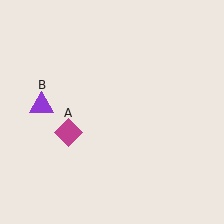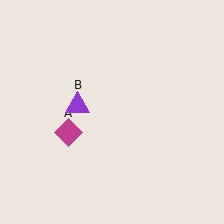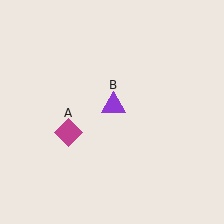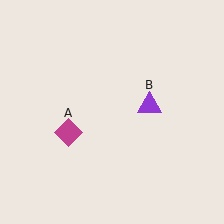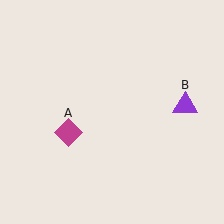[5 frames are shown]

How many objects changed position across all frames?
1 object changed position: purple triangle (object B).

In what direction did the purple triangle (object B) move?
The purple triangle (object B) moved right.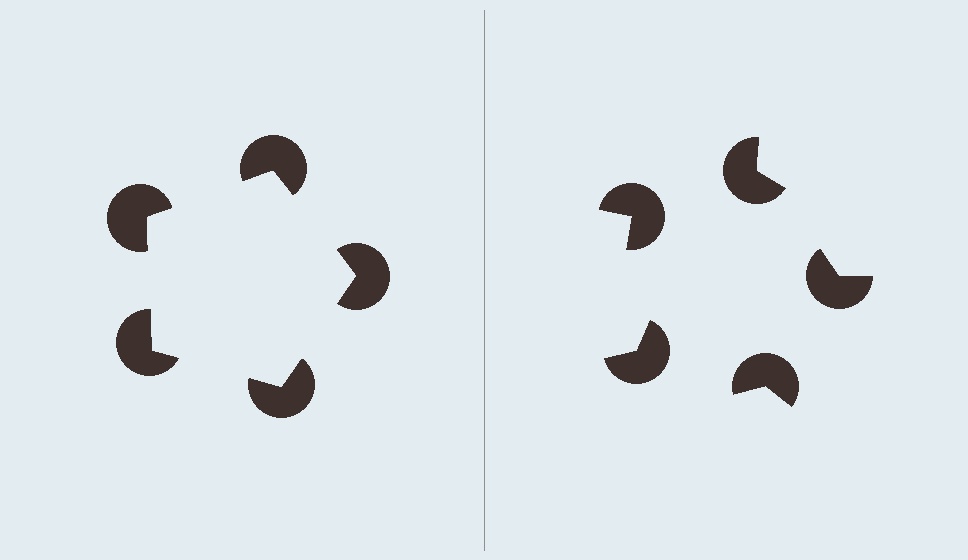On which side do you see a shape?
An illusory pentagon appears on the left side. On the right side the wedge cuts are rotated, so no coherent shape forms.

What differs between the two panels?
The pac-man discs are positioned identically on both sides; only the wedge orientations differ. On the left they align to a pentagon; on the right they are misaligned.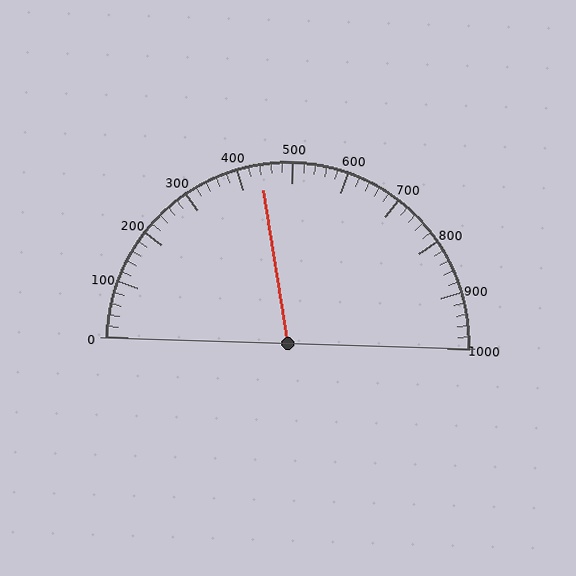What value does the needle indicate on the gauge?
The needle indicates approximately 440.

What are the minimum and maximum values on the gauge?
The gauge ranges from 0 to 1000.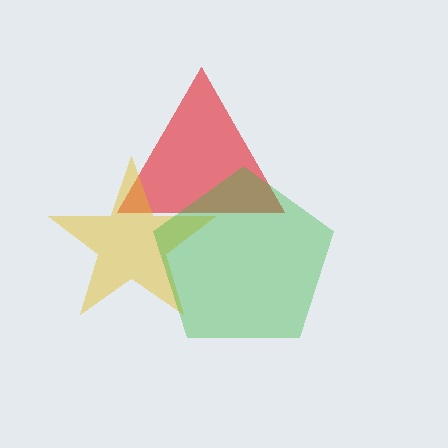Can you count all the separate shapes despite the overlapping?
Yes, there are 3 separate shapes.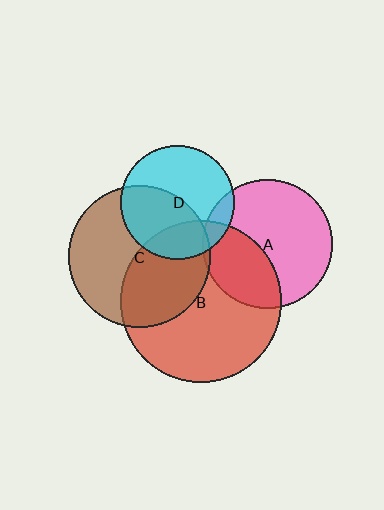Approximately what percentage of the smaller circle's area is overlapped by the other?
Approximately 10%.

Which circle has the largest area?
Circle B (red).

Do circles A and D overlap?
Yes.